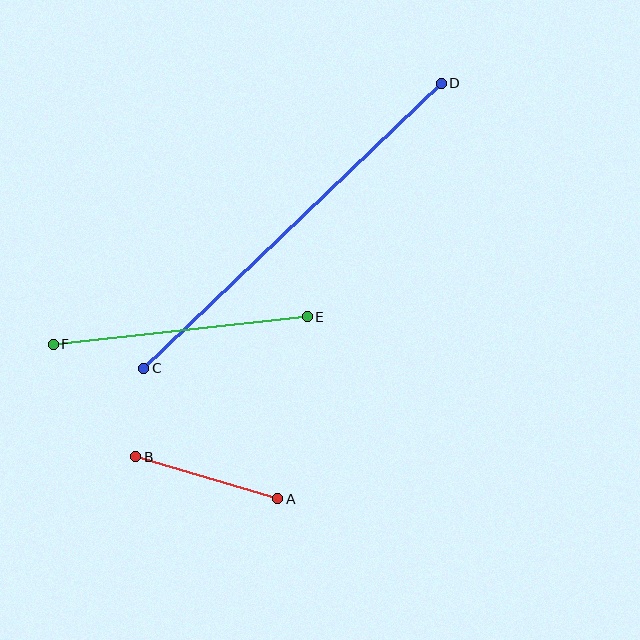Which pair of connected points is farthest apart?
Points C and D are farthest apart.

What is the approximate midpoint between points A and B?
The midpoint is at approximately (207, 478) pixels.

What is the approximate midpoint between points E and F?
The midpoint is at approximately (180, 331) pixels.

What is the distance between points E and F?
The distance is approximately 256 pixels.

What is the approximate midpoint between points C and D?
The midpoint is at approximately (292, 226) pixels.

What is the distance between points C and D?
The distance is approximately 412 pixels.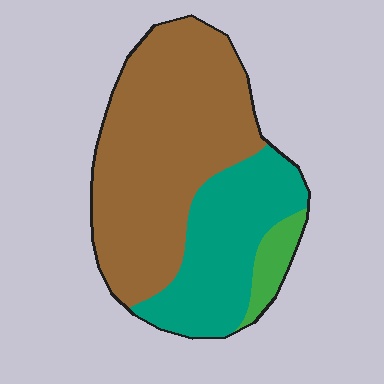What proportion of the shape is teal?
Teal takes up about one third (1/3) of the shape.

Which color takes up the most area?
Brown, at roughly 60%.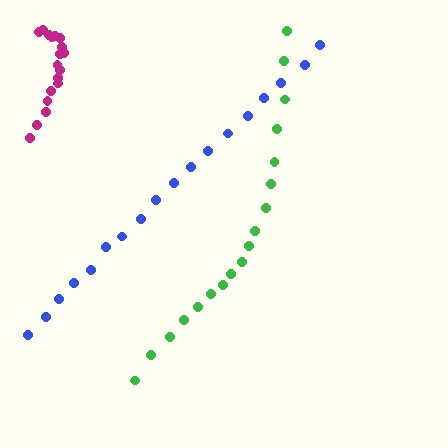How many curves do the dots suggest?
There are 3 distinct paths.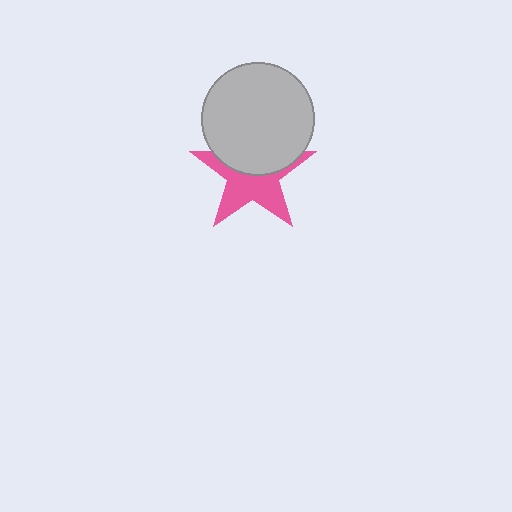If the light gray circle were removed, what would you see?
You would see the complete pink star.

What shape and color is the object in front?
The object in front is a light gray circle.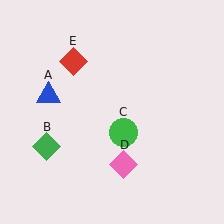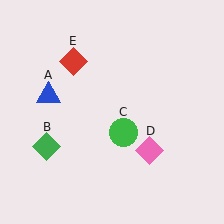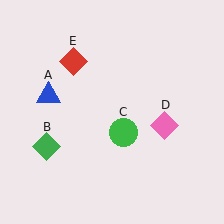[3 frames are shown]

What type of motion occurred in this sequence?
The pink diamond (object D) rotated counterclockwise around the center of the scene.